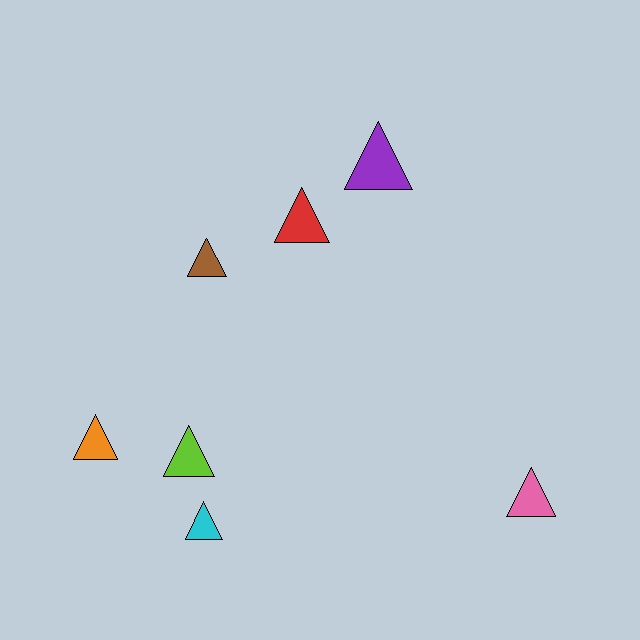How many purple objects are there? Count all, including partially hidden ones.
There is 1 purple object.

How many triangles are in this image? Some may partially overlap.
There are 7 triangles.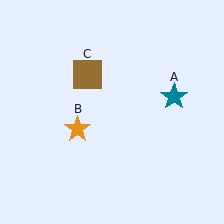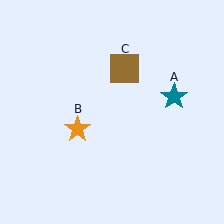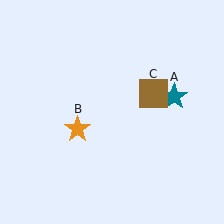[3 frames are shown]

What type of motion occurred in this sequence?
The brown square (object C) rotated clockwise around the center of the scene.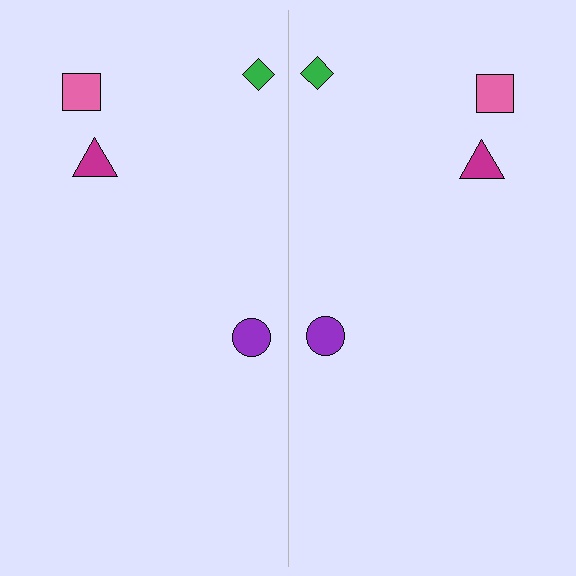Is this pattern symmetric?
Yes, this pattern has bilateral (reflection) symmetry.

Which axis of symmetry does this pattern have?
The pattern has a vertical axis of symmetry running through the center of the image.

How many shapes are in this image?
There are 8 shapes in this image.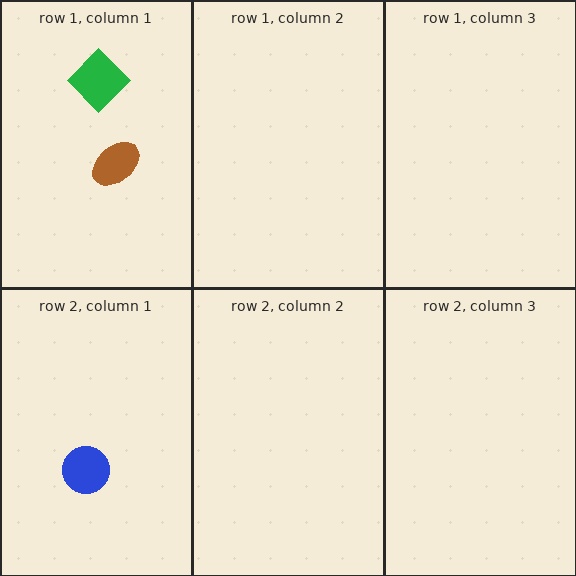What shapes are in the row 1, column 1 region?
The brown ellipse, the green diamond.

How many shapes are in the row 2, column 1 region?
1.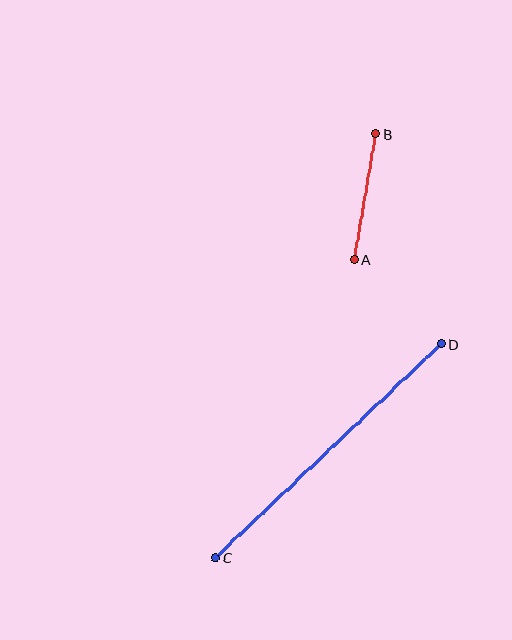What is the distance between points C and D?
The distance is approximately 311 pixels.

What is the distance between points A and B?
The distance is approximately 127 pixels.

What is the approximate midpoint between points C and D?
The midpoint is at approximately (328, 451) pixels.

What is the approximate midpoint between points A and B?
The midpoint is at approximately (365, 197) pixels.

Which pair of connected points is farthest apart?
Points C and D are farthest apart.